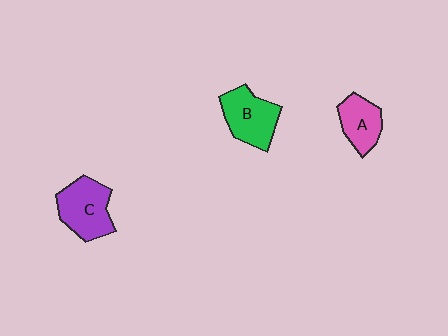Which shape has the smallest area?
Shape A (pink).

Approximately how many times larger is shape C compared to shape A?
Approximately 1.4 times.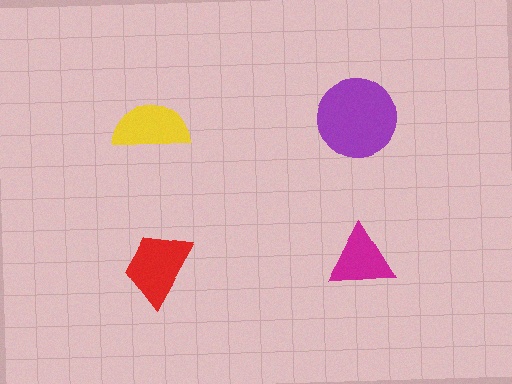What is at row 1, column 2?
A purple circle.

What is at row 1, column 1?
A yellow semicircle.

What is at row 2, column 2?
A magenta triangle.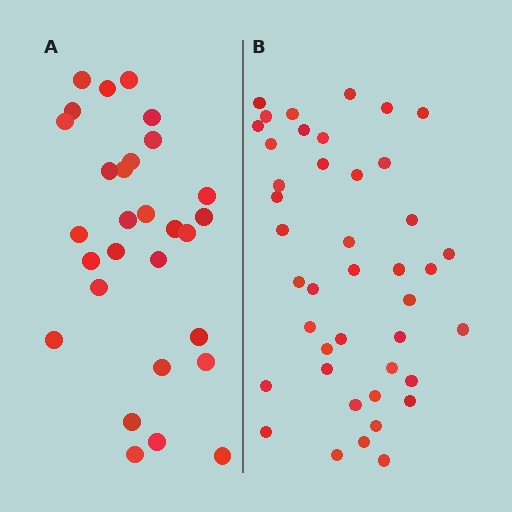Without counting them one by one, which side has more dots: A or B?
Region B (the right region) has more dots.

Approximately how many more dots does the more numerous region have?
Region B has approximately 15 more dots than region A.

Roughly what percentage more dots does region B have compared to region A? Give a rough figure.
About 45% more.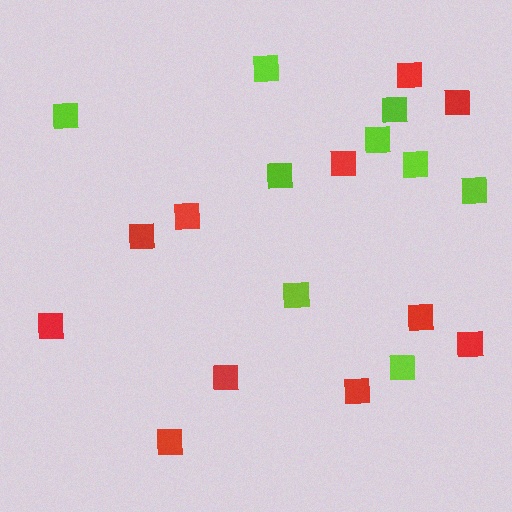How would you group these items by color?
There are 2 groups: one group of red squares (11) and one group of lime squares (9).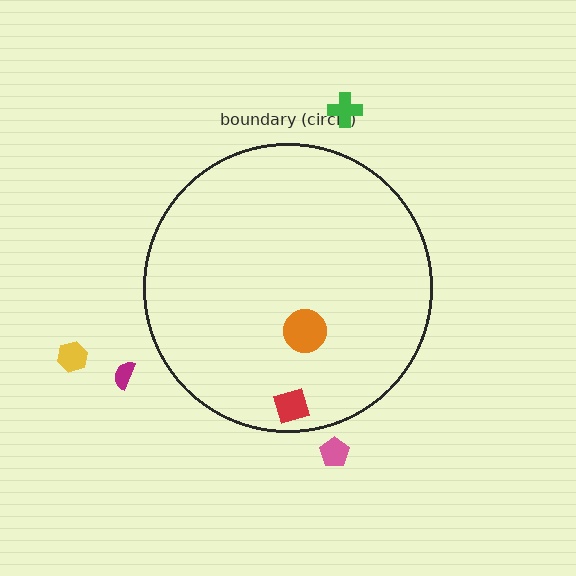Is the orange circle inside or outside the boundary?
Inside.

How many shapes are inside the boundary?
2 inside, 4 outside.